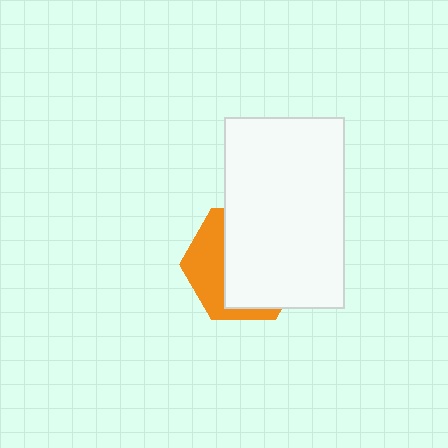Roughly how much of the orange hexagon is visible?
A small part of it is visible (roughly 34%).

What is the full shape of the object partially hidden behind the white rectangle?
The partially hidden object is an orange hexagon.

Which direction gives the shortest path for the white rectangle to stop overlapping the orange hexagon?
Moving right gives the shortest separation.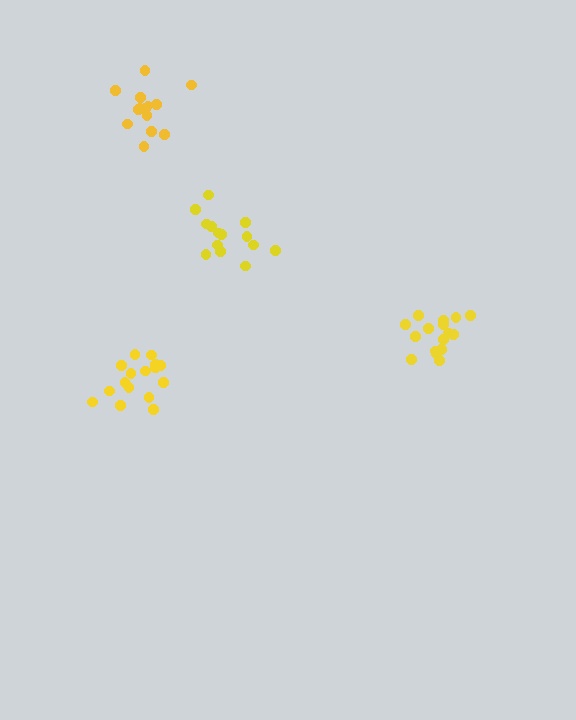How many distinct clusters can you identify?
There are 4 distinct clusters.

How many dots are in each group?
Group 1: 14 dots, Group 2: 16 dots, Group 3: 16 dots, Group 4: 14 dots (60 total).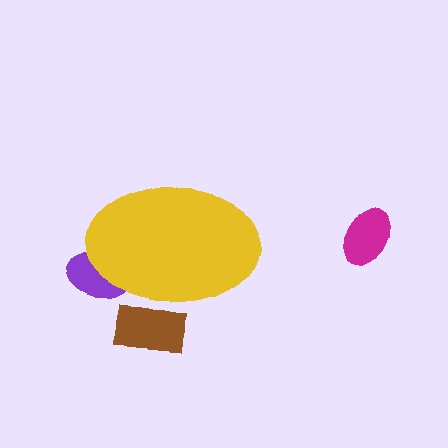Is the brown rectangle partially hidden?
Yes, the brown rectangle is partially hidden behind the yellow ellipse.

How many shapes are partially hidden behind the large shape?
2 shapes are partially hidden.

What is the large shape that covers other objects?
A yellow ellipse.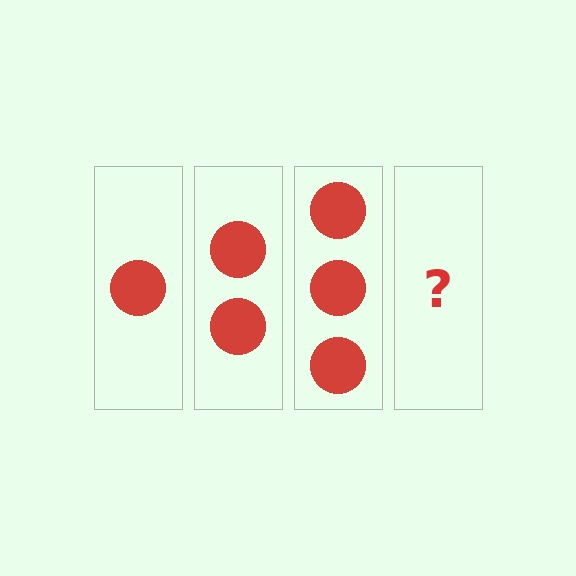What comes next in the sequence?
The next element should be 4 circles.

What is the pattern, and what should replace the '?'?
The pattern is that each step adds one more circle. The '?' should be 4 circles.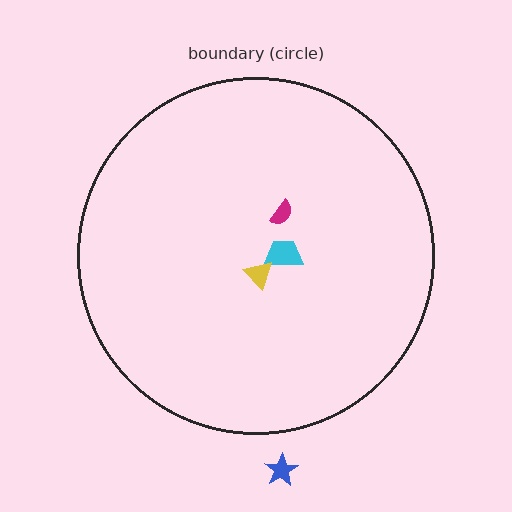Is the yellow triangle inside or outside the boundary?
Inside.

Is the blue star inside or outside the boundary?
Outside.